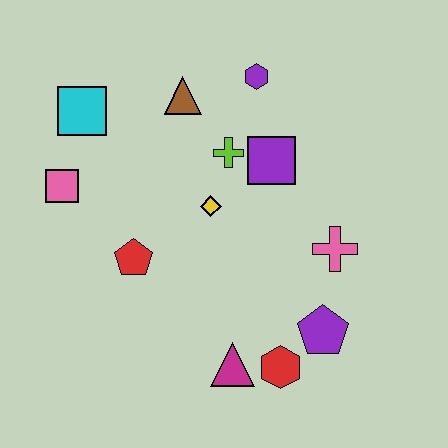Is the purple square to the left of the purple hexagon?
No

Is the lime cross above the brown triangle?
No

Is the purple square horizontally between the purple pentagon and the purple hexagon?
Yes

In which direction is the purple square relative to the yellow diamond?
The purple square is to the right of the yellow diamond.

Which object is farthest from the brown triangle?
The red hexagon is farthest from the brown triangle.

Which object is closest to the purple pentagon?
The red hexagon is closest to the purple pentagon.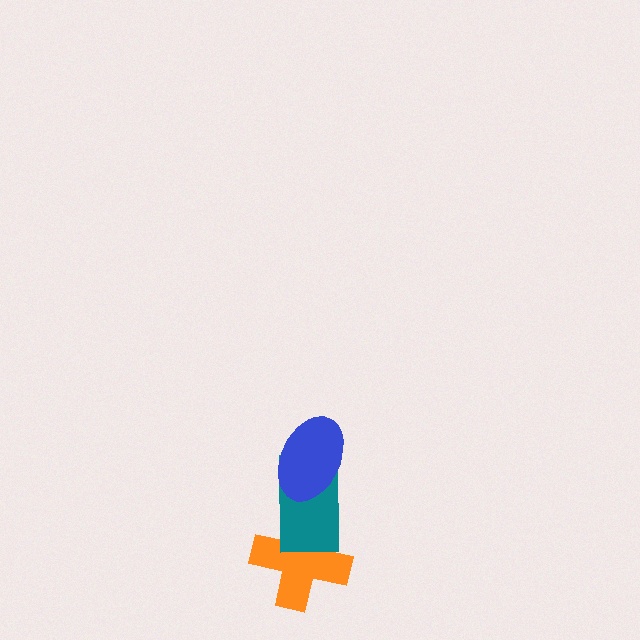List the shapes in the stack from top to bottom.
From top to bottom: the blue ellipse, the teal rectangle, the orange cross.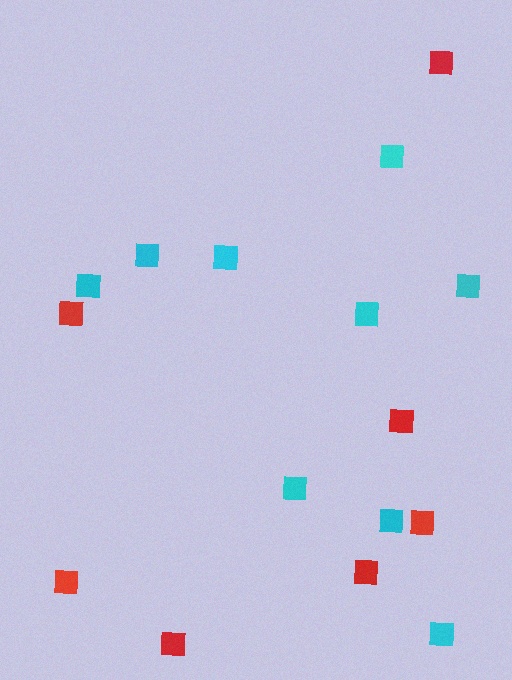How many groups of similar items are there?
There are 2 groups: one group of red squares (7) and one group of cyan squares (9).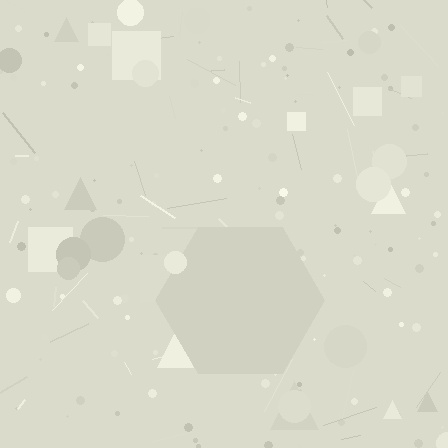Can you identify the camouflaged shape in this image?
The camouflaged shape is a hexagon.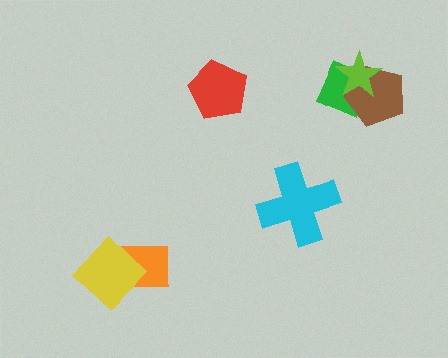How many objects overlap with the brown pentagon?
2 objects overlap with the brown pentagon.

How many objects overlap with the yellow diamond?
1 object overlaps with the yellow diamond.